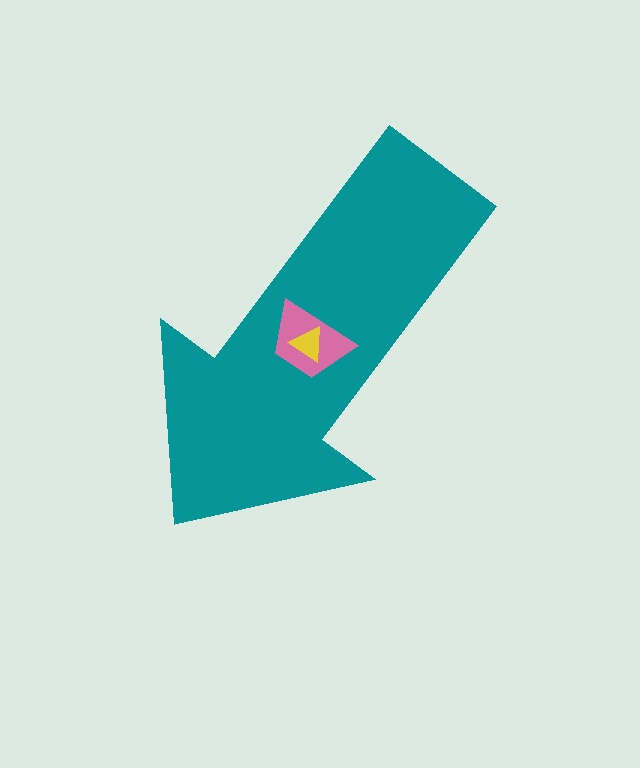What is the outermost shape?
The teal arrow.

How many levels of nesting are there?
3.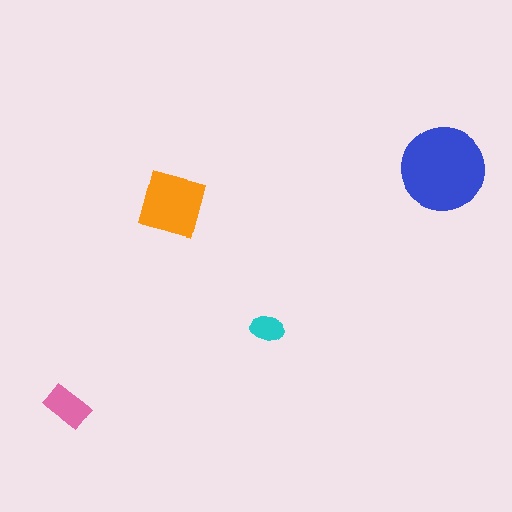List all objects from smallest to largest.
The cyan ellipse, the pink rectangle, the orange square, the blue circle.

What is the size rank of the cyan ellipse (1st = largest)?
4th.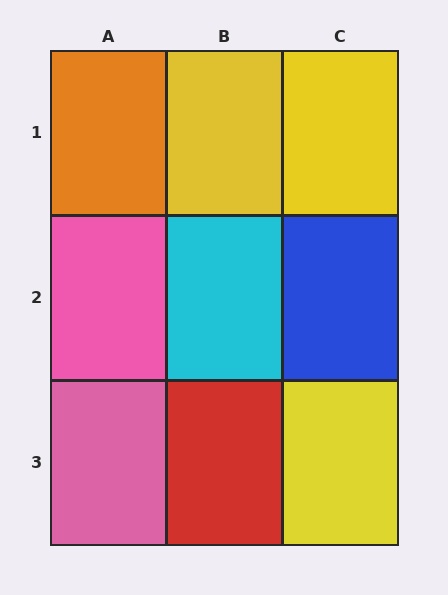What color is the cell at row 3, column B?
Red.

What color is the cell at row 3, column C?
Yellow.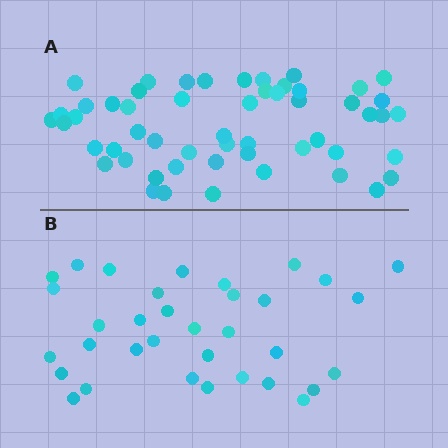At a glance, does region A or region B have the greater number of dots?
Region A (the top region) has more dots.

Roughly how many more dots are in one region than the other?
Region A has approximately 20 more dots than region B.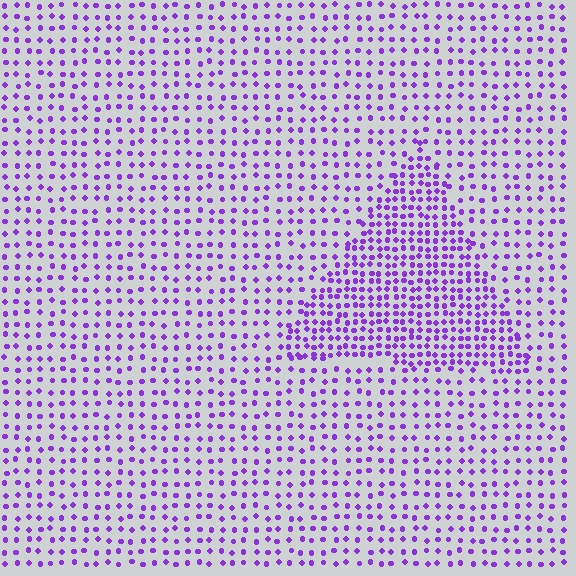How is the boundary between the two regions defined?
The boundary is defined by a change in element density (approximately 1.9x ratio). All elements are the same color, size, and shape.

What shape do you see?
I see a triangle.